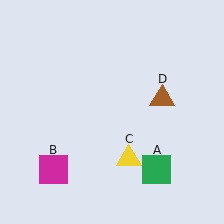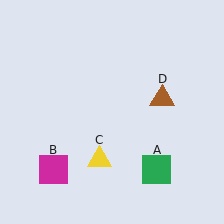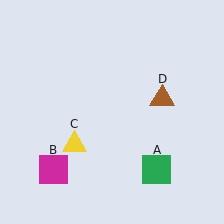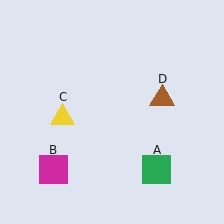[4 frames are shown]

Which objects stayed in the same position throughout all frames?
Green square (object A) and magenta square (object B) and brown triangle (object D) remained stationary.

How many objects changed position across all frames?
1 object changed position: yellow triangle (object C).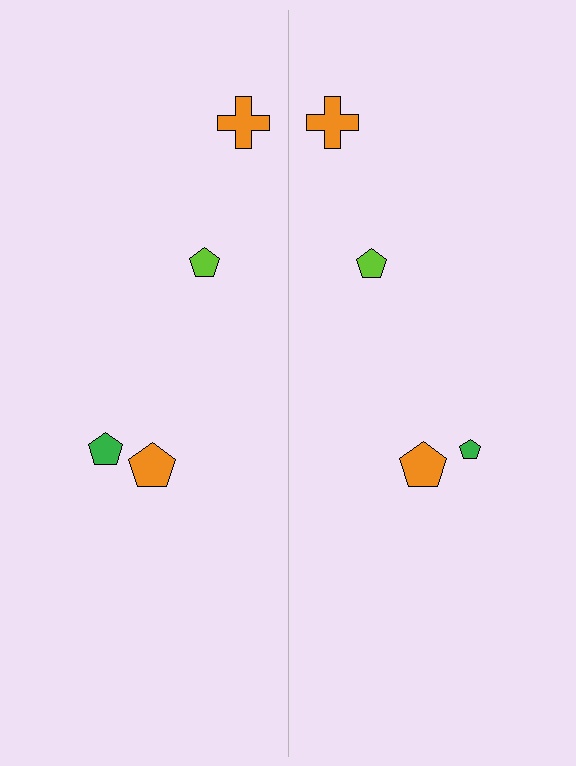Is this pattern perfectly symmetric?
No, the pattern is not perfectly symmetric. The green pentagon on the right side has a different size than its mirror counterpart.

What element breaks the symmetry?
The green pentagon on the right side has a different size than its mirror counterpart.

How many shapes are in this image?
There are 8 shapes in this image.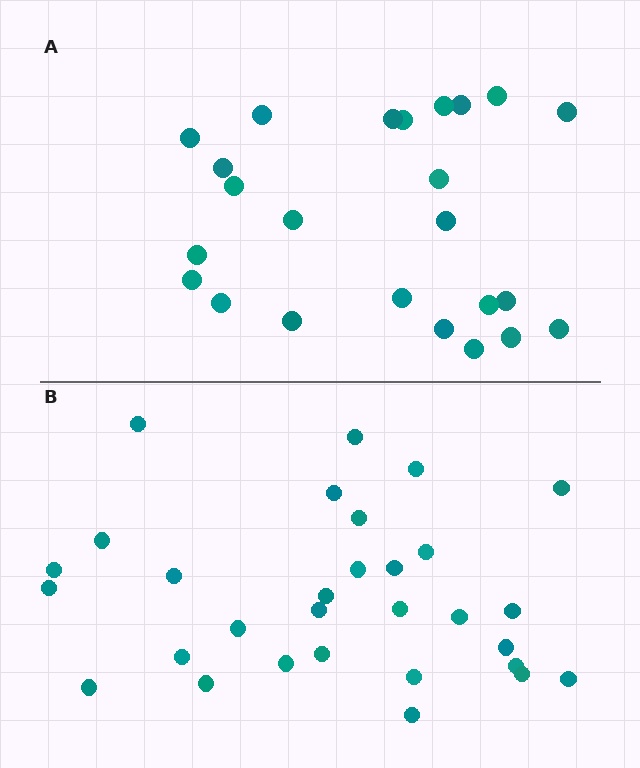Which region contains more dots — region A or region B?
Region B (the bottom region) has more dots.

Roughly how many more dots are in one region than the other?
Region B has about 6 more dots than region A.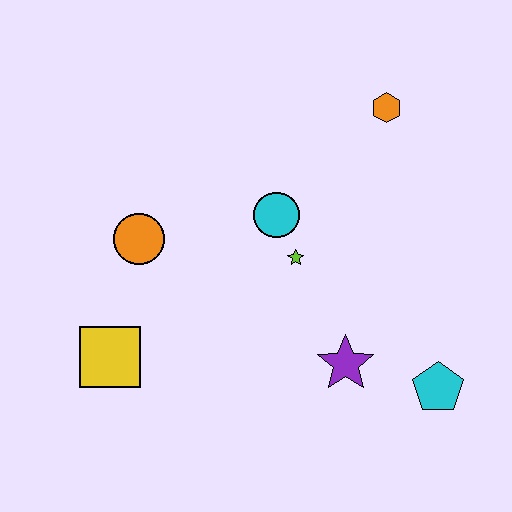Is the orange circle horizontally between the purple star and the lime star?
No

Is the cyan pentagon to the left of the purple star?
No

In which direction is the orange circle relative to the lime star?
The orange circle is to the left of the lime star.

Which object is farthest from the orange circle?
The cyan pentagon is farthest from the orange circle.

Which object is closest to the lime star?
The cyan circle is closest to the lime star.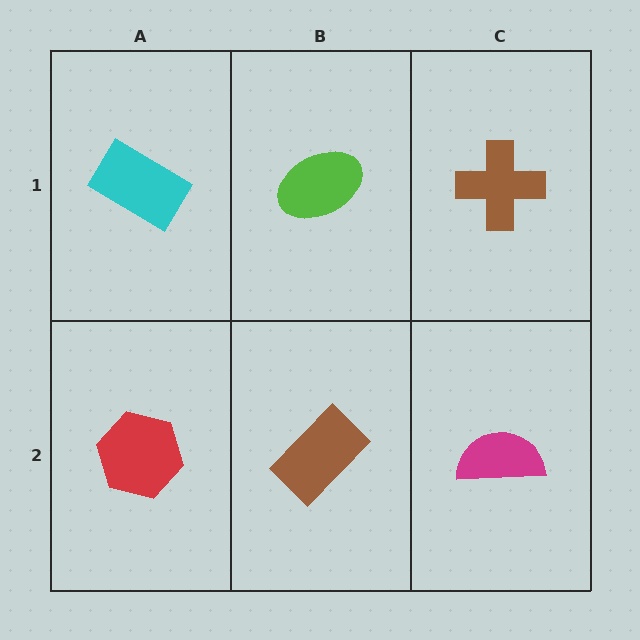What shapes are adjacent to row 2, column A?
A cyan rectangle (row 1, column A), a brown rectangle (row 2, column B).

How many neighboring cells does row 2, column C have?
2.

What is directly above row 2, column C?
A brown cross.